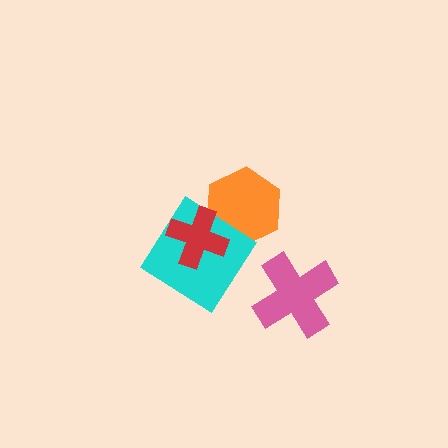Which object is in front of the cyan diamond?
The red cross is in front of the cyan diamond.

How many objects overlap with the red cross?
2 objects overlap with the red cross.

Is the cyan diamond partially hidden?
Yes, it is partially covered by another shape.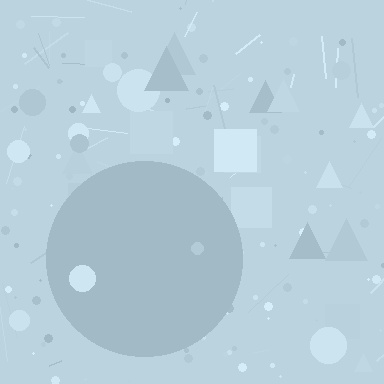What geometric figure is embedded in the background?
A circle is embedded in the background.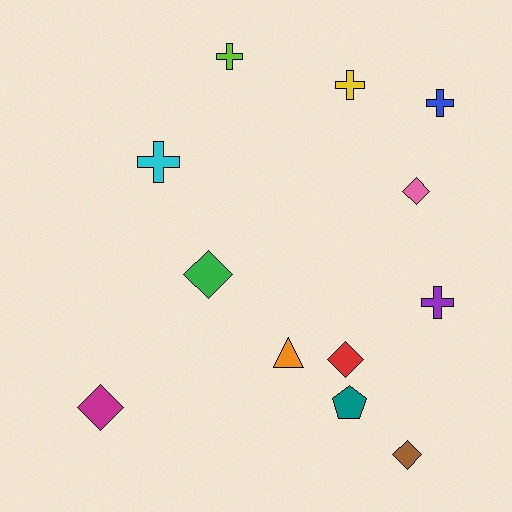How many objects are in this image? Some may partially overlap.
There are 12 objects.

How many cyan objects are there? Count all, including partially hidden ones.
There is 1 cyan object.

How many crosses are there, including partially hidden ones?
There are 5 crosses.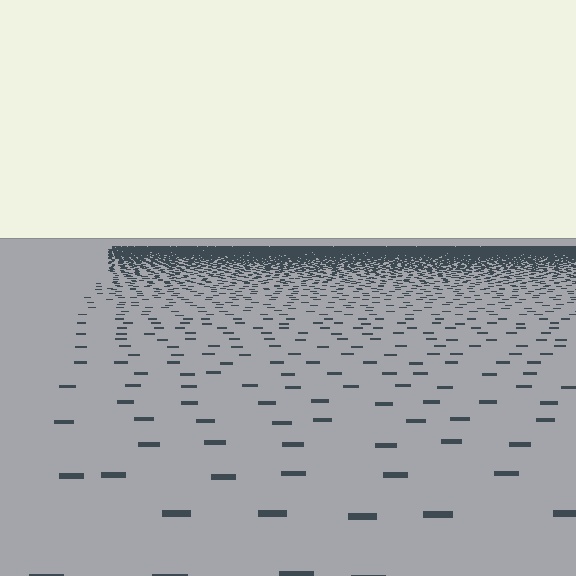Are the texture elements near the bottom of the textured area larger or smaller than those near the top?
Larger. Near the bottom, elements are closer to the viewer and appear at a bigger on-screen size.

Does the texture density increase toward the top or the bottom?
Density increases toward the top.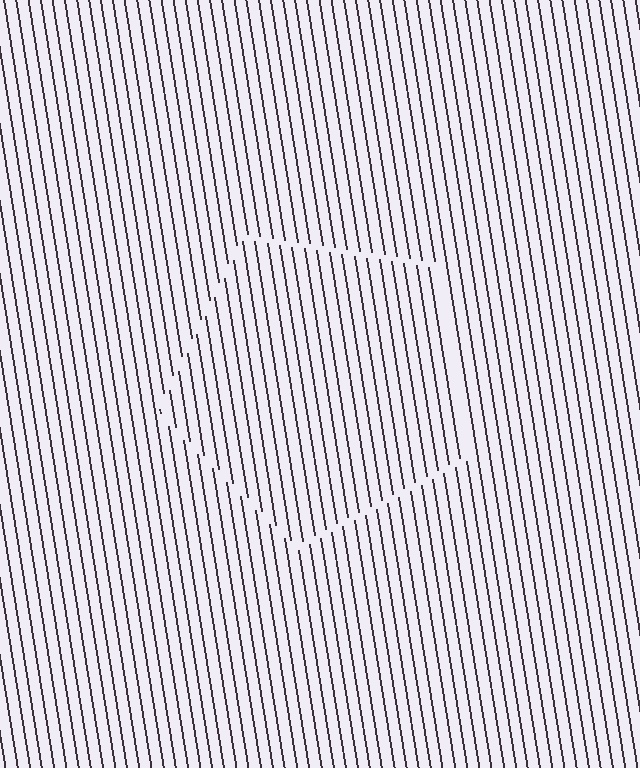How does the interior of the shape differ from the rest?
The interior of the shape contains the same grating, shifted by half a period — the contour is defined by the phase discontinuity where line-ends from the inner and outer gratings abut.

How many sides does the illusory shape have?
5 sides — the line-ends trace a pentagon.